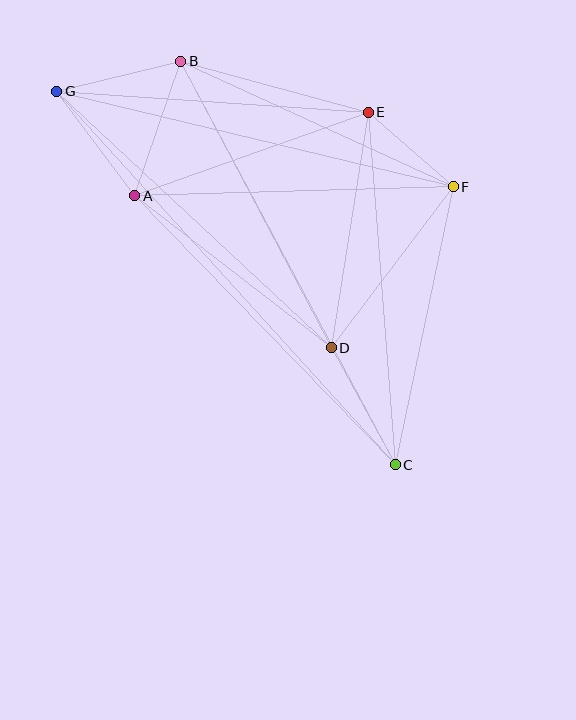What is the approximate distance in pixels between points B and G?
The distance between B and G is approximately 127 pixels.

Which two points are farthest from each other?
Points C and G are farthest from each other.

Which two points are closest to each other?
Points E and F are closest to each other.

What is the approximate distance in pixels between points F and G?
The distance between F and G is approximately 408 pixels.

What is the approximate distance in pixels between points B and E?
The distance between B and E is approximately 194 pixels.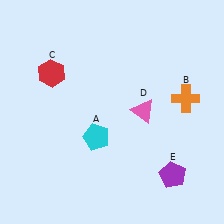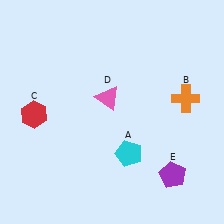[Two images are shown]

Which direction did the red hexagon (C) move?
The red hexagon (C) moved down.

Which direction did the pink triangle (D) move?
The pink triangle (D) moved left.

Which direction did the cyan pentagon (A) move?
The cyan pentagon (A) moved right.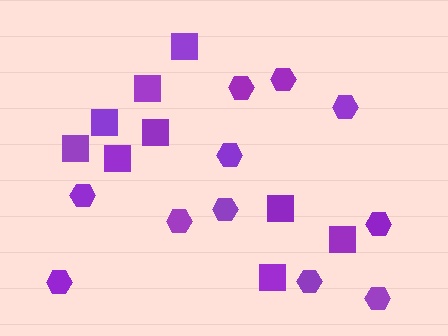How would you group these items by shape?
There are 2 groups: one group of hexagons (11) and one group of squares (9).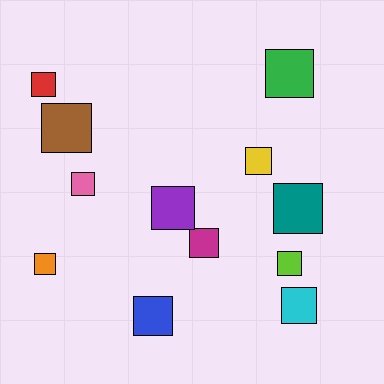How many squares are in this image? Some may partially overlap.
There are 12 squares.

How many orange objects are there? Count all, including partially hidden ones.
There is 1 orange object.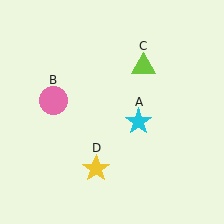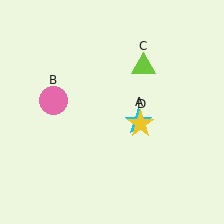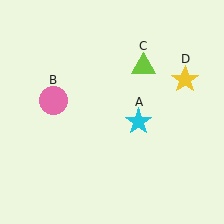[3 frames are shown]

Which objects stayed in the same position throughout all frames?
Cyan star (object A) and pink circle (object B) and lime triangle (object C) remained stationary.